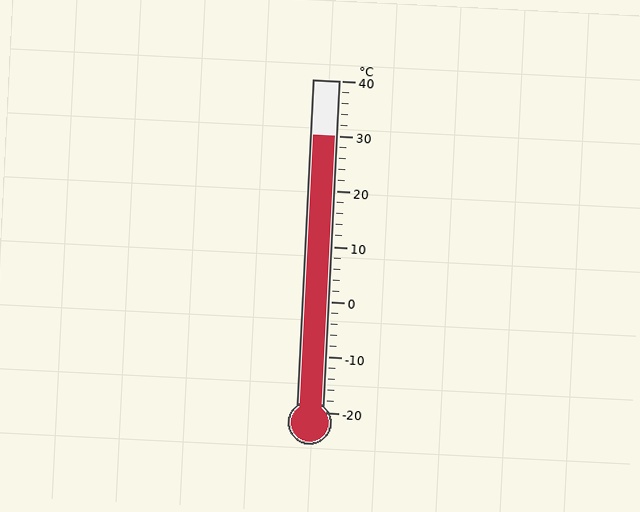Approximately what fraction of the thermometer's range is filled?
The thermometer is filled to approximately 85% of its range.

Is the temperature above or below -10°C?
The temperature is above -10°C.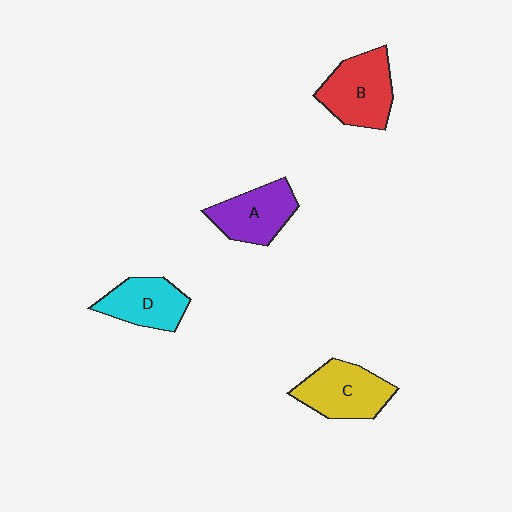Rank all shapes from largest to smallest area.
From largest to smallest: B (red), C (yellow), A (purple), D (cyan).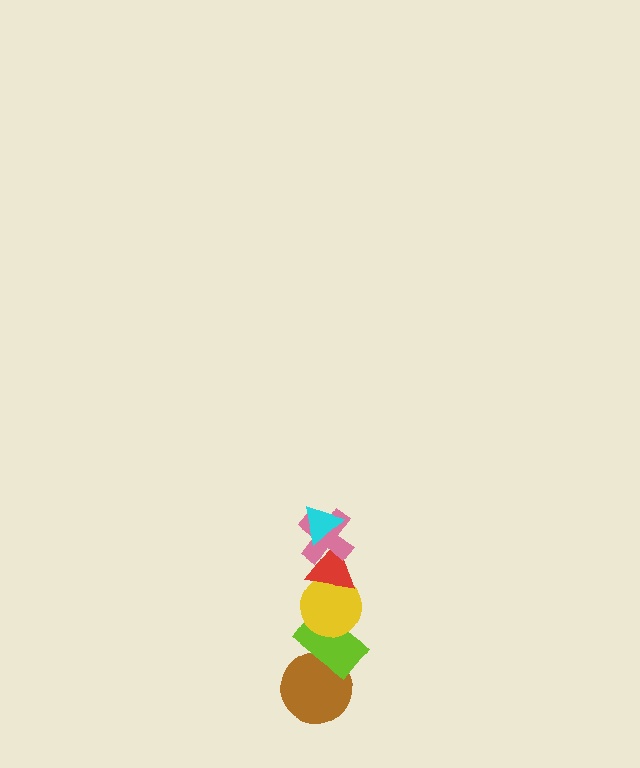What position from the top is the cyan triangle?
The cyan triangle is 1st from the top.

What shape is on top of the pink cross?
The cyan triangle is on top of the pink cross.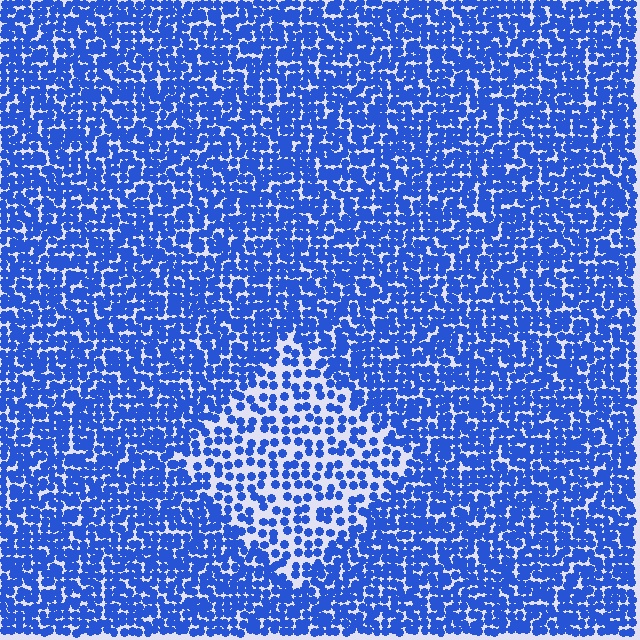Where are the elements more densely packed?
The elements are more densely packed outside the diamond boundary.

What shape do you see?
I see a diamond.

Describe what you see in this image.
The image contains small blue elements arranged at two different densities. A diamond-shaped region is visible where the elements are less densely packed than the surrounding area.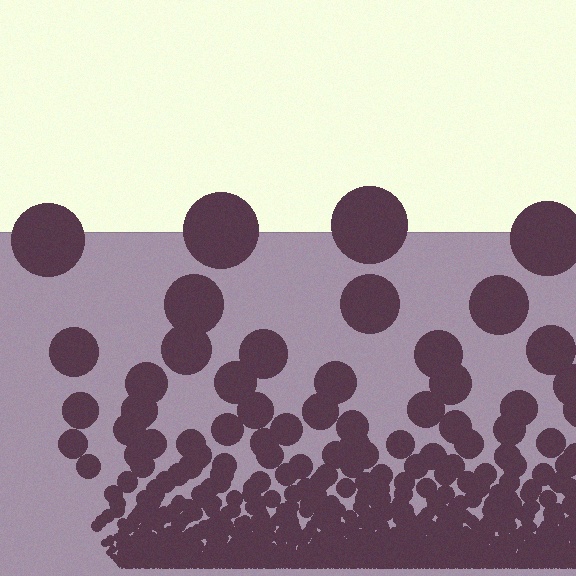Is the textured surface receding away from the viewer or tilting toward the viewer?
The surface appears to tilt toward the viewer. Texture elements get larger and sparser toward the top.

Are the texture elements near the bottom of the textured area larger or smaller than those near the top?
Smaller. The gradient is inverted — elements near the bottom are smaller and denser.